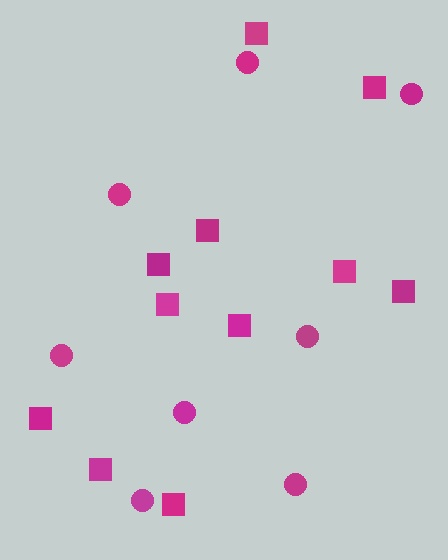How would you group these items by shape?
There are 2 groups: one group of circles (8) and one group of squares (11).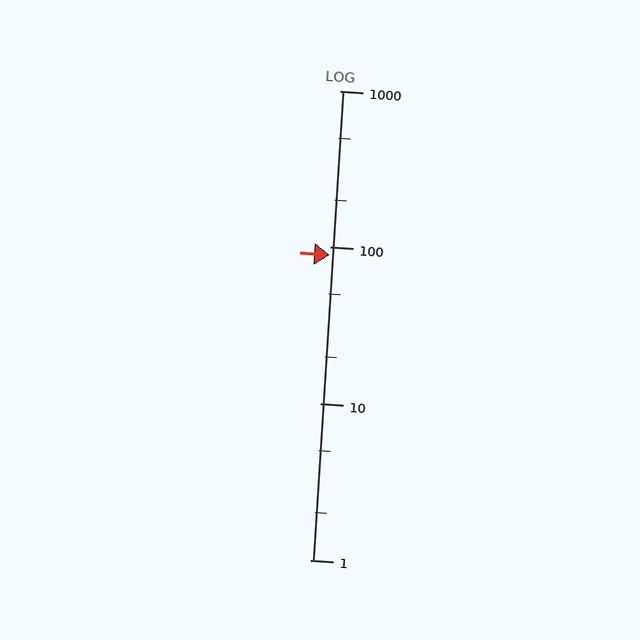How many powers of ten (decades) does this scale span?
The scale spans 3 decades, from 1 to 1000.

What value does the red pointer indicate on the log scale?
The pointer indicates approximately 89.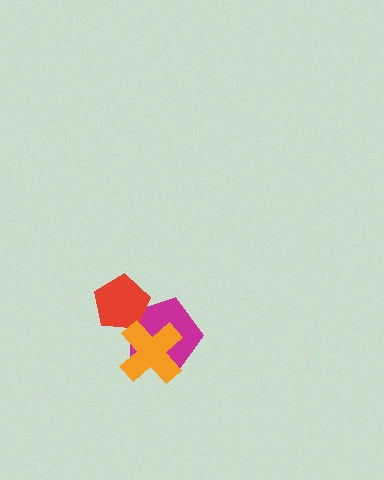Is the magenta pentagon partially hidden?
Yes, it is partially covered by another shape.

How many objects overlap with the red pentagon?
1 object overlaps with the red pentagon.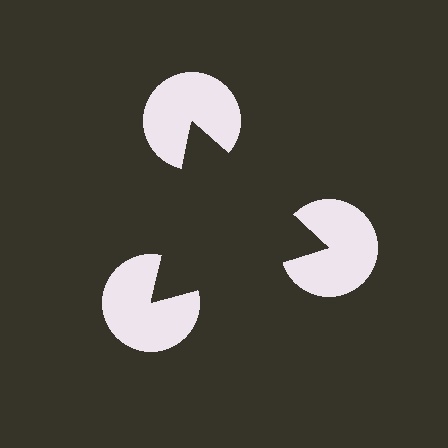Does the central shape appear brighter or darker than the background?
It typically appears slightly darker than the background, even though no actual brightness change is drawn.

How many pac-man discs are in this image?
There are 3 — one at each vertex of the illusory triangle.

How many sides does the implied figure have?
3 sides.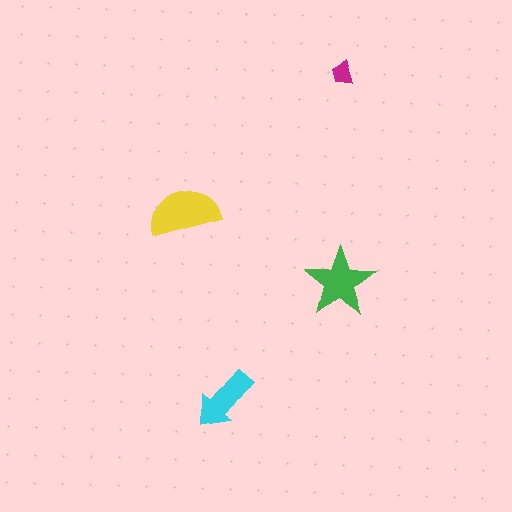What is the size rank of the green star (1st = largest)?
2nd.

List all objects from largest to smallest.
The yellow semicircle, the green star, the cyan arrow, the magenta trapezoid.